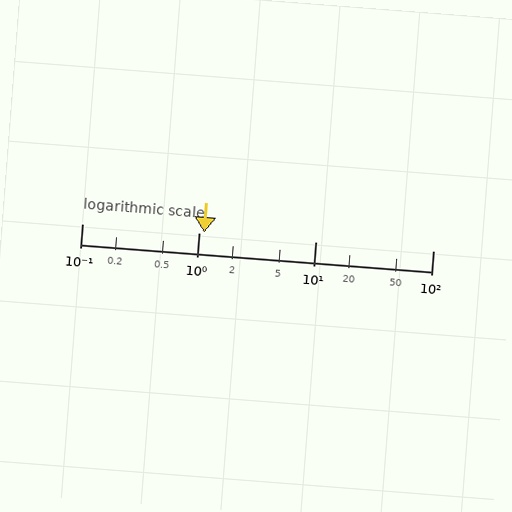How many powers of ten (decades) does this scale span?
The scale spans 3 decades, from 0.1 to 100.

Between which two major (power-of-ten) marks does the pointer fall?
The pointer is between 1 and 10.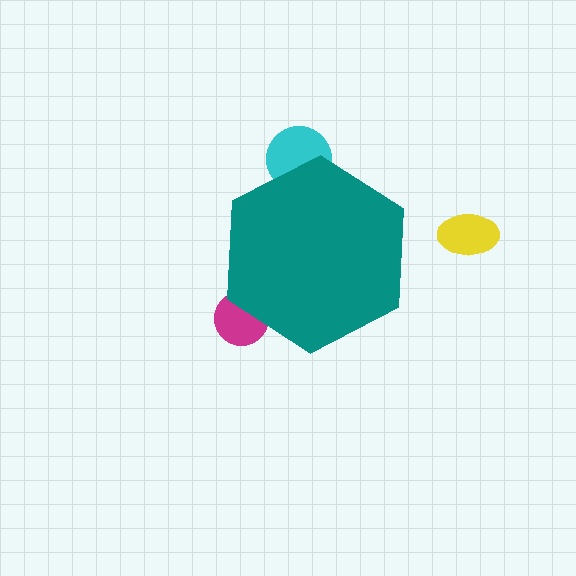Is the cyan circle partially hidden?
Yes, the cyan circle is partially hidden behind the teal hexagon.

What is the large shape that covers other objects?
A teal hexagon.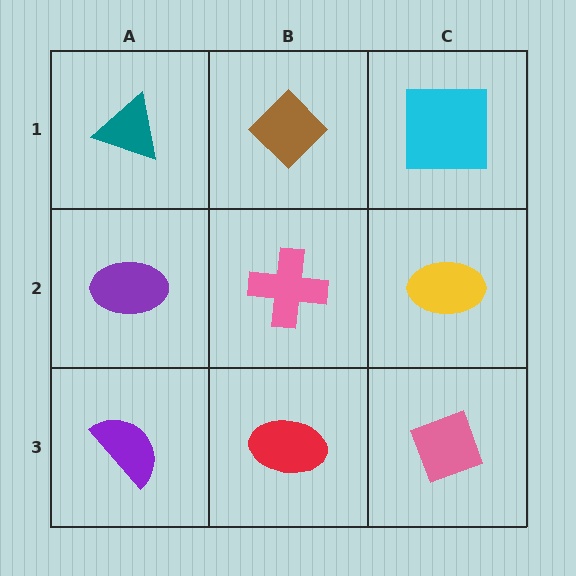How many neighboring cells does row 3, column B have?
3.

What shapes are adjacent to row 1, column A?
A purple ellipse (row 2, column A), a brown diamond (row 1, column B).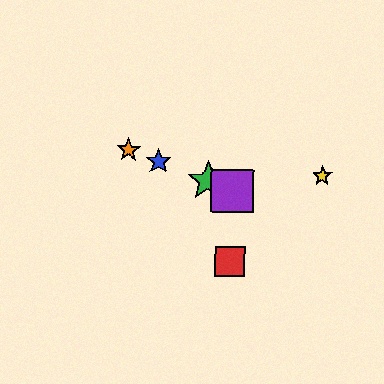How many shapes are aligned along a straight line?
4 shapes (the blue star, the green star, the purple square, the orange star) are aligned along a straight line.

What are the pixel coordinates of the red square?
The red square is at (230, 261).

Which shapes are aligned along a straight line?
The blue star, the green star, the purple square, the orange star are aligned along a straight line.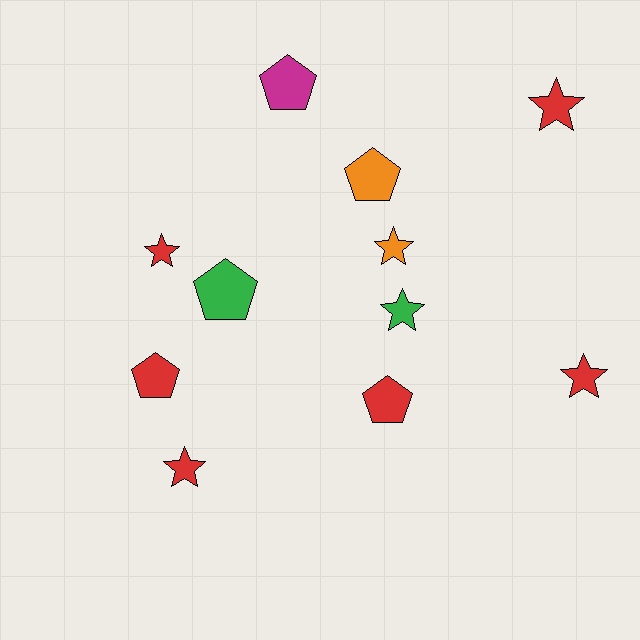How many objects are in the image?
There are 11 objects.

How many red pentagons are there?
There are 2 red pentagons.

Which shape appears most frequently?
Star, with 6 objects.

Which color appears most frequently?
Red, with 6 objects.